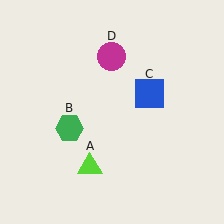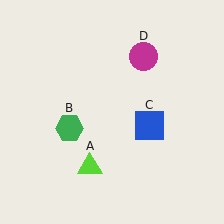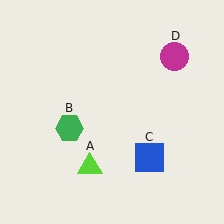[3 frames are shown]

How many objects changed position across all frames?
2 objects changed position: blue square (object C), magenta circle (object D).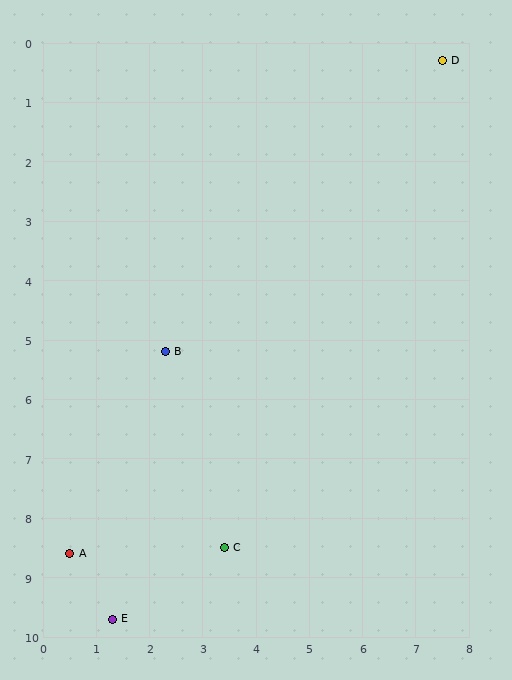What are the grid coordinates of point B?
Point B is at approximately (2.3, 5.2).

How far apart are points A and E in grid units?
Points A and E are about 1.4 grid units apart.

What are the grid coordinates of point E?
Point E is at approximately (1.3, 9.7).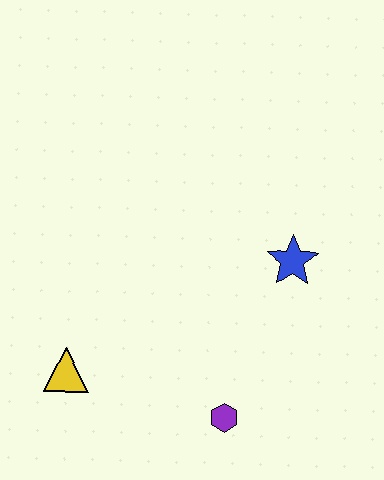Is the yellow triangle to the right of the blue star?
No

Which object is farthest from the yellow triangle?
The blue star is farthest from the yellow triangle.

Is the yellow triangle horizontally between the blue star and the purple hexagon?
No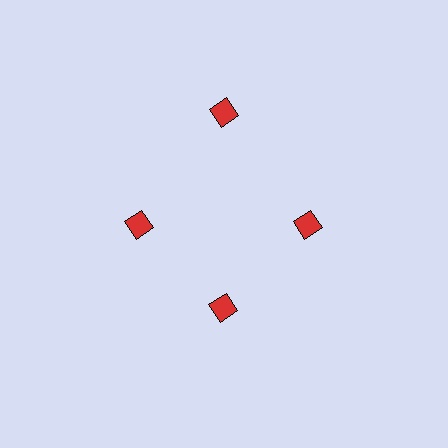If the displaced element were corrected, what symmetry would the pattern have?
It would have 4-fold rotational symmetry — the pattern would map onto itself every 90 degrees.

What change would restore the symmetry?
The symmetry would be restored by moving it inward, back onto the ring so that all 4 diamonds sit at equal angles and equal distance from the center.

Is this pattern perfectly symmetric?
No. The 4 red diamonds are arranged in a ring, but one element near the 12 o'clock position is pushed outward from the center, breaking the 4-fold rotational symmetry.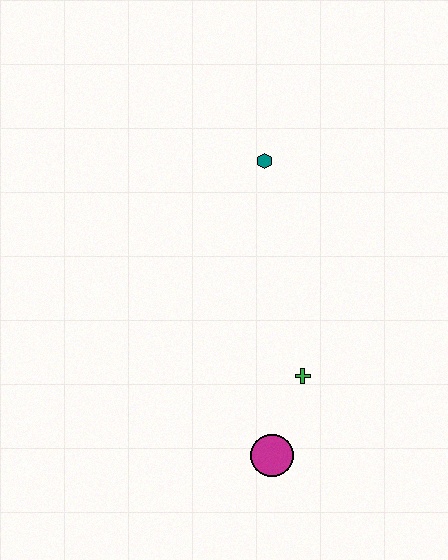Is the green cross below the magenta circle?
No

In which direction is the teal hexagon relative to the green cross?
The teal hexagon is above the green cross.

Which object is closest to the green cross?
The magenta circle is closest to the green cross.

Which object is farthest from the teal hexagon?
The magenta circle is farthest from the teal hexagon.